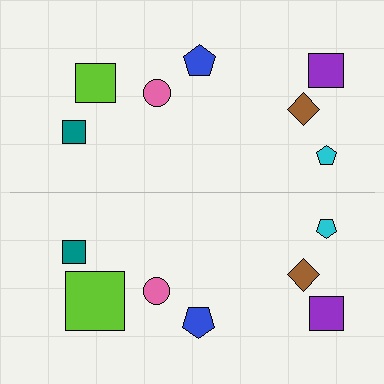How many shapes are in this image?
There are 14 shapes in this image.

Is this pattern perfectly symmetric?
No, the pattern is not perfectly symmetric. The lime square on the bottom side has a different size than its mirror counterpart.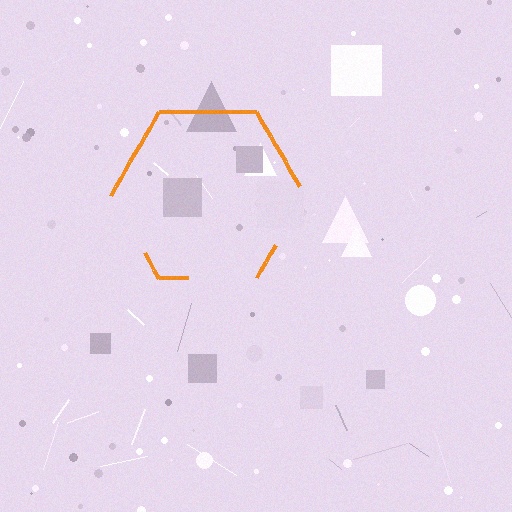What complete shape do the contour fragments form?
The contour fragments form a hexagon.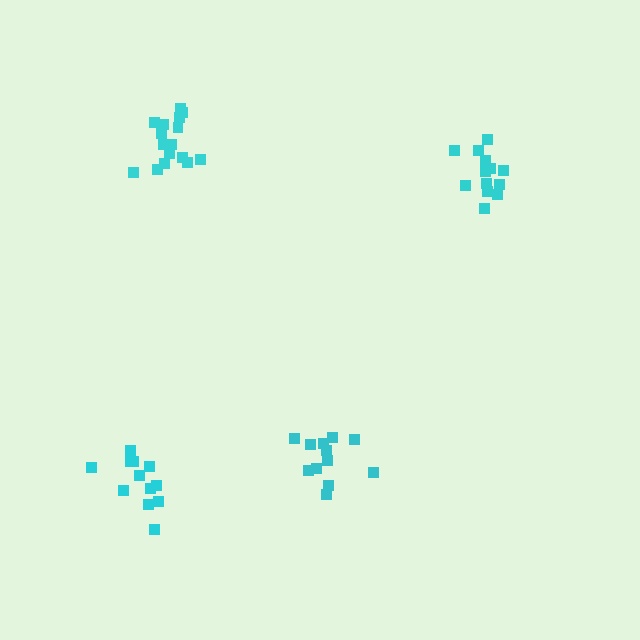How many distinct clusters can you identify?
There are 4 distinct clusters.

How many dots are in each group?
Group 1: 12 dots, Group 2: 13 dots, Group 3: 16 dots, Group 4: 12 dots (53 total).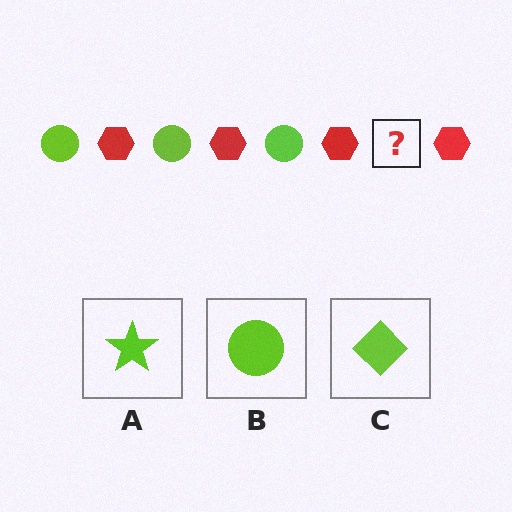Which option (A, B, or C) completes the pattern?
B.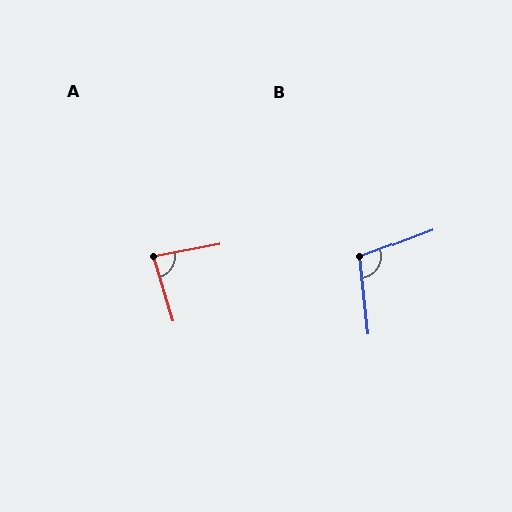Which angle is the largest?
B, at approximately 104 degrees.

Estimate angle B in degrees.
Approximately 104 degrees.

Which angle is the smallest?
A, at approximately 84 degrees.